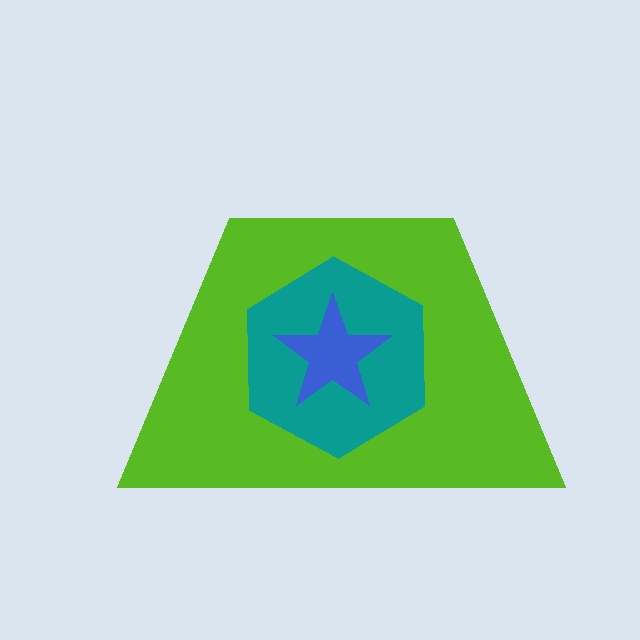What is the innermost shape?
The blue star.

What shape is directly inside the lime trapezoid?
The teal hexagon.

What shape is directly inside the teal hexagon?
The blue star.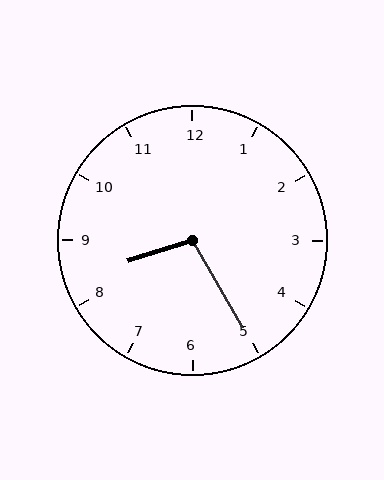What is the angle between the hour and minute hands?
Approximately 102 degrees.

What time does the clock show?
8:25.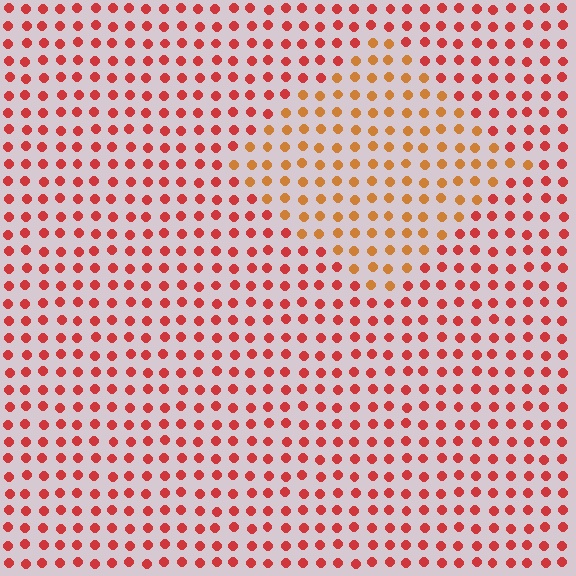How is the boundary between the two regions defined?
The boundary is defined purely by a slight shift in hue (about 31 degrees). Spacing, size, and orientation are identical on both sides.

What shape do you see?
I see a diamond.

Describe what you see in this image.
The image is filled with small red elements in a uniform arrangement. A diamond-shaped region is visible where the elements are tinted to a slightly different hue, forming a subtle color boundary.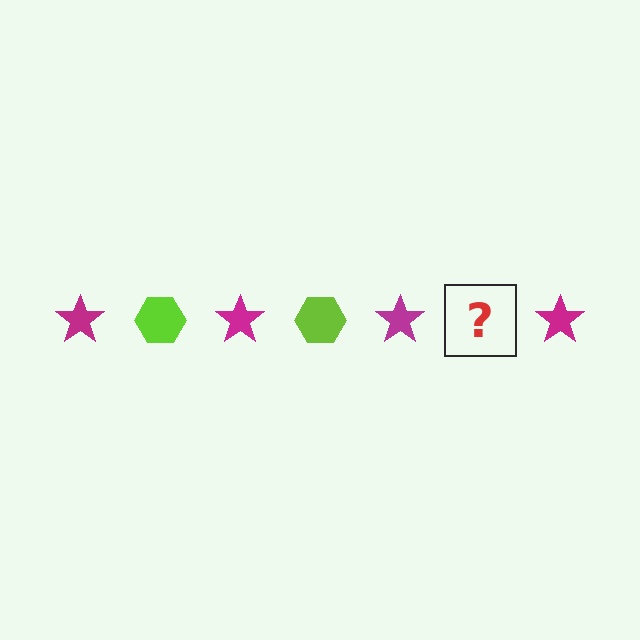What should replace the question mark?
The question mark should be replaced with a lime hexagon.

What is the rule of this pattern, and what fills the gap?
The rule is that the pattern alternates between magenta star and lime hexagon. The gap should be filled with a lime hexagon.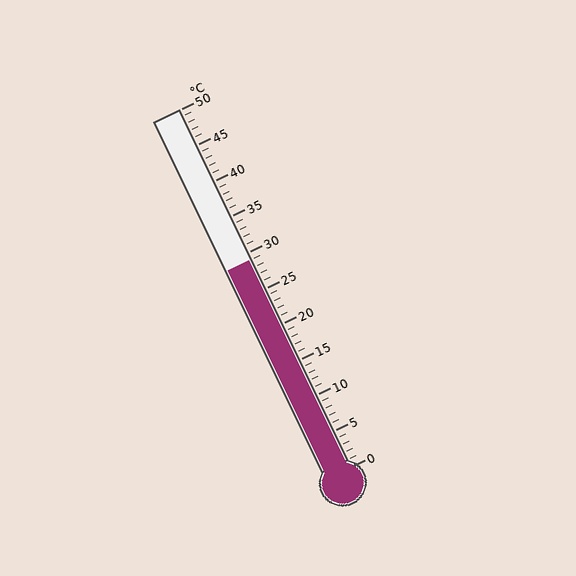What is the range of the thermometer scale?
The thermometer scale ranges from 0°C to 50°C.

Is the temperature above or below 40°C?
The temperature is below 40°C.